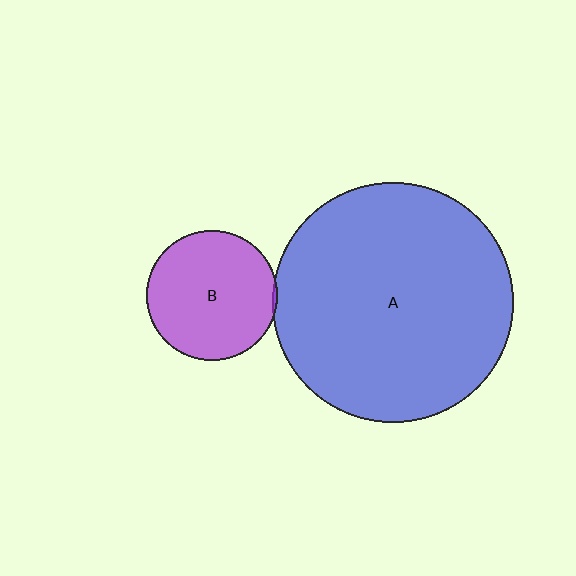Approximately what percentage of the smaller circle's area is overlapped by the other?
Approximately 5%.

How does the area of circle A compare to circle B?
Approximately 3.4 times.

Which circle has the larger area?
Circle A (blue).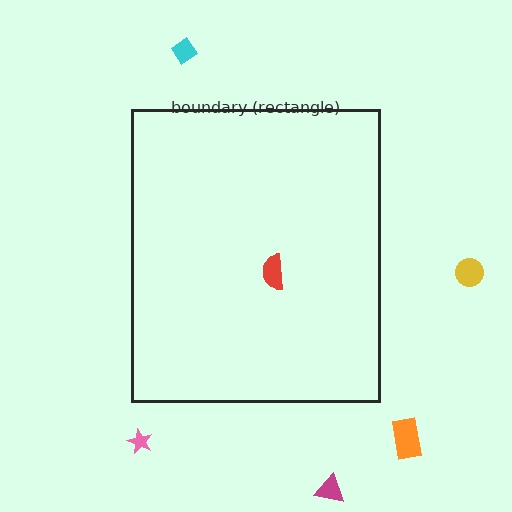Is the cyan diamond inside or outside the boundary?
Outside.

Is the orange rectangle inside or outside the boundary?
Outside.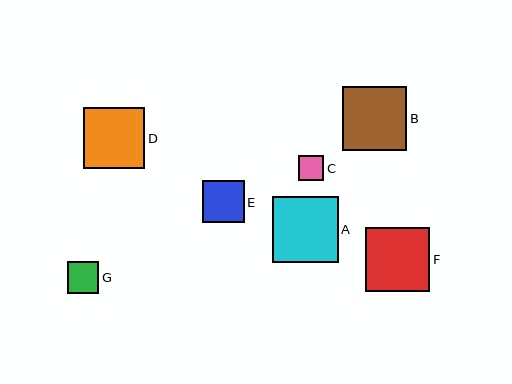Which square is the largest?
Square A is the largest with a size of approximately 66 pixels.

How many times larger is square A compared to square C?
Square A is approximately 2.6 times the size of square C.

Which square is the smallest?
Square C is the smallest with a size of approximately 25 pixels.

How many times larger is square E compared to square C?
Square E is approximately 1.7 times the size of square C.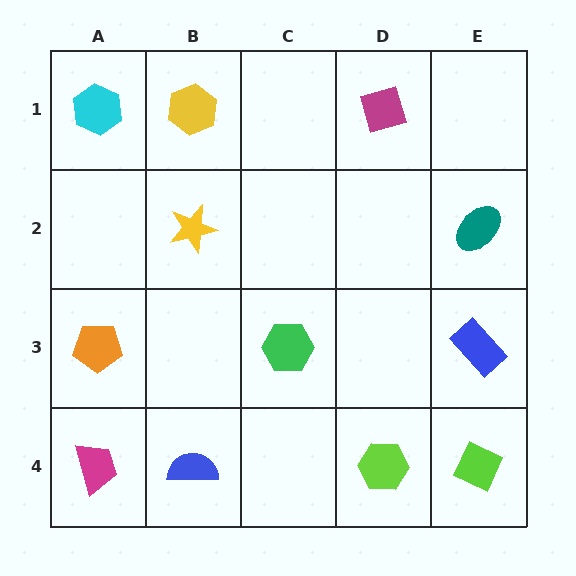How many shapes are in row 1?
3 shapes.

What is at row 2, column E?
A teal ellipse.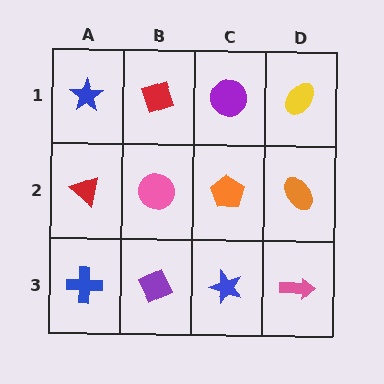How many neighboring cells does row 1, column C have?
3.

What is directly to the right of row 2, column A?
A pink circle.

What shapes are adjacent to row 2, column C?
A purple circle (row 1, column C), a blue star (row 3, column C), a pink circle (row 2, column B), an orange ellipse (row 2, column D).